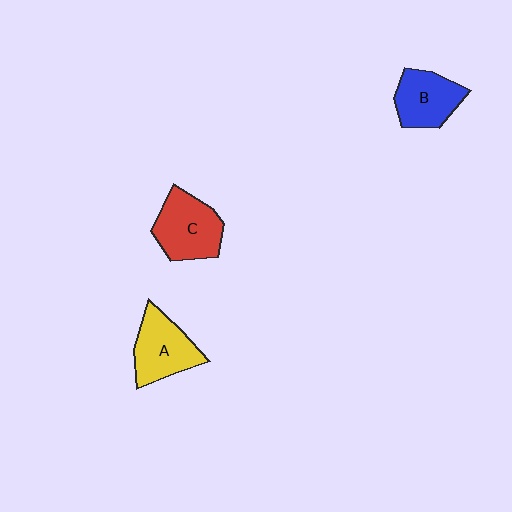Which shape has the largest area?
Shape C (red).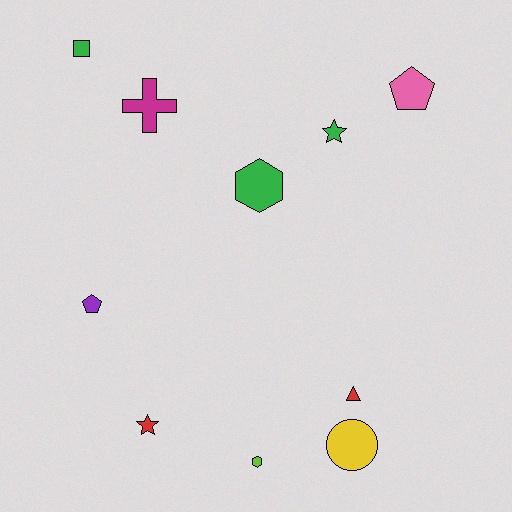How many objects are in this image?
There are 10 objects.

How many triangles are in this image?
There is 1 triangle.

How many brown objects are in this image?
There are no brown objects.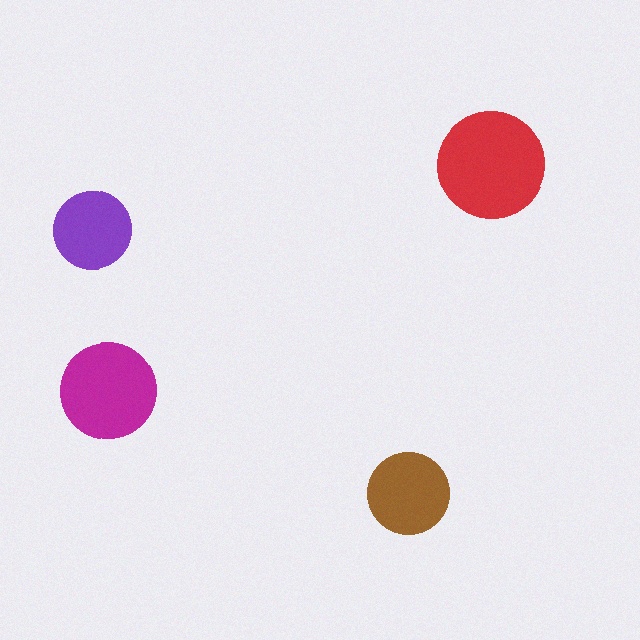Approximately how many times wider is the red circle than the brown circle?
About 1.5 times wider.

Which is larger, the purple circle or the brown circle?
The brown one.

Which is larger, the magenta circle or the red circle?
The red one.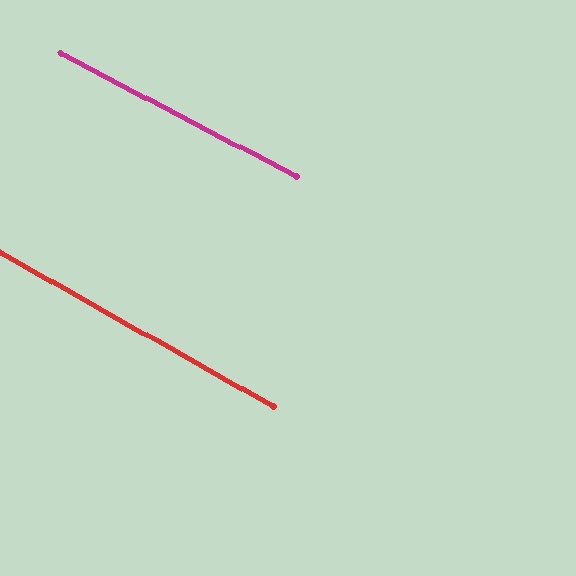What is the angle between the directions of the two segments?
Approximately 2 degrees.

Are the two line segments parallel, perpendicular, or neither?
Parallel — their directions differ by only 1.9°.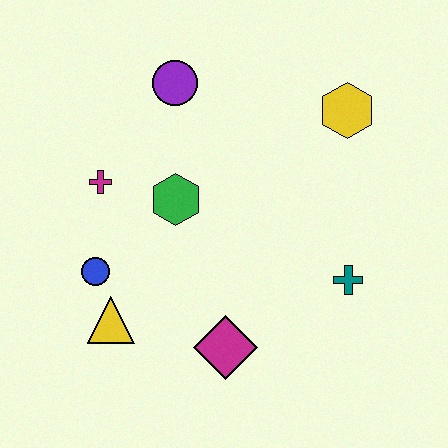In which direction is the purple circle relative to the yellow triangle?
The purple circle is above the yellow triangle.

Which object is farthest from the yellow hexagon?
The yellow triangle is farthest from the yellow hexagon.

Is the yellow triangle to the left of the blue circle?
No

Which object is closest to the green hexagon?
The magenta cross is closest to the green hexagon.